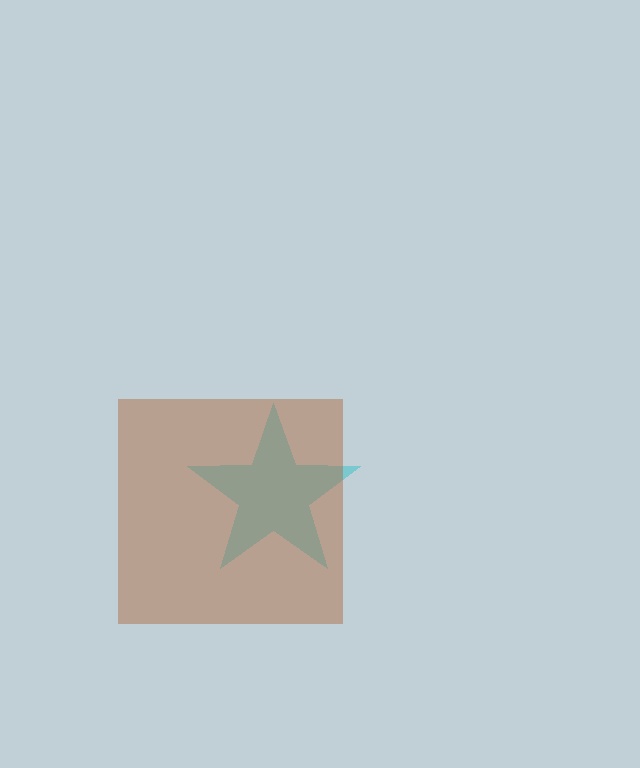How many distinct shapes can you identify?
There are 2 distinct shapes: a cyan star, a brown square.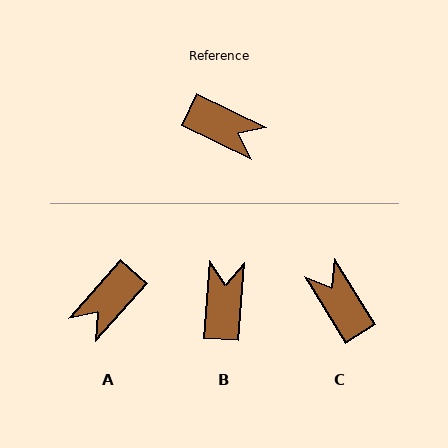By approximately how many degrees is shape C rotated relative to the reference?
Approximately 147 degrees counter-clockwise.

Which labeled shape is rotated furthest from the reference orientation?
C, about 147 degrees away.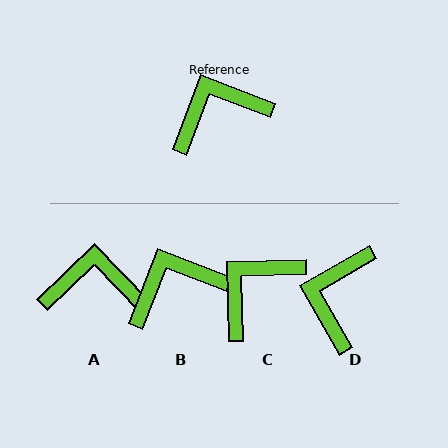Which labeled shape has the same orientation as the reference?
B.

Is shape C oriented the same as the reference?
No, it is off by about 22 degrees.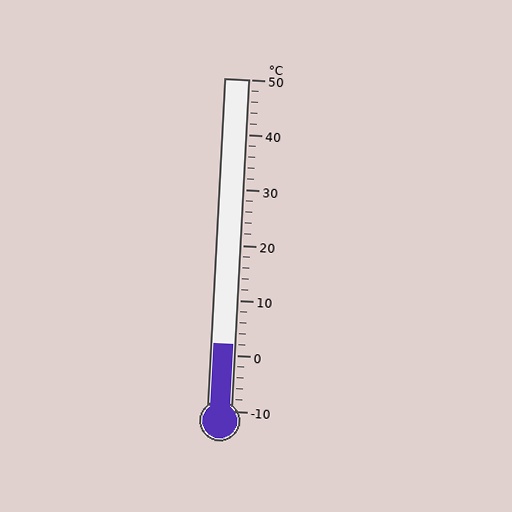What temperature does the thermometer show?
The thermometer shows approximately 2°C.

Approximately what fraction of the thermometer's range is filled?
The thermometer is filled to approximately 20% of its range.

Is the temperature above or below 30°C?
The temperature is below 30°C.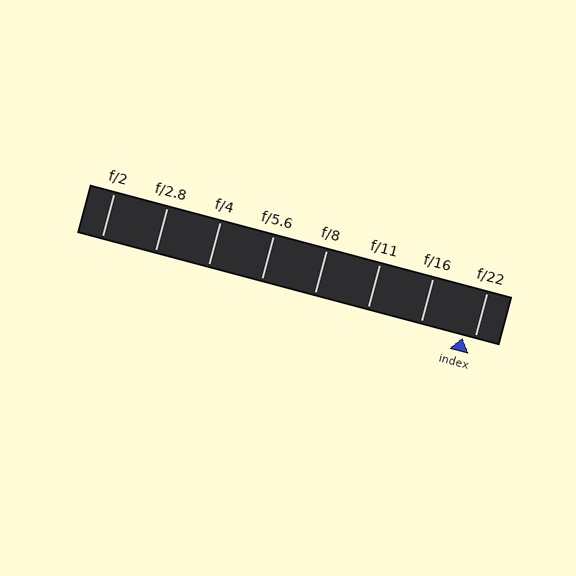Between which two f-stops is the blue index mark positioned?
The index mark is between f/16 and f/22.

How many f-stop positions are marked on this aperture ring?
There are 8 f-stop positions marked.